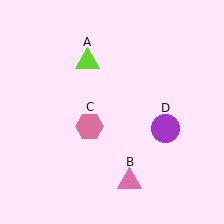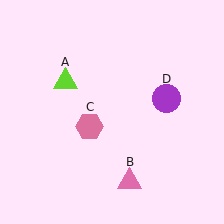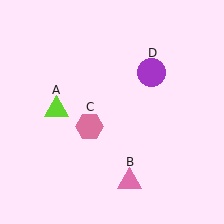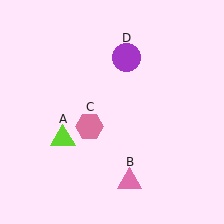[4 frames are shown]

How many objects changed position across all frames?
2 objects changed position: lime triangle (object A), purple circle (object D).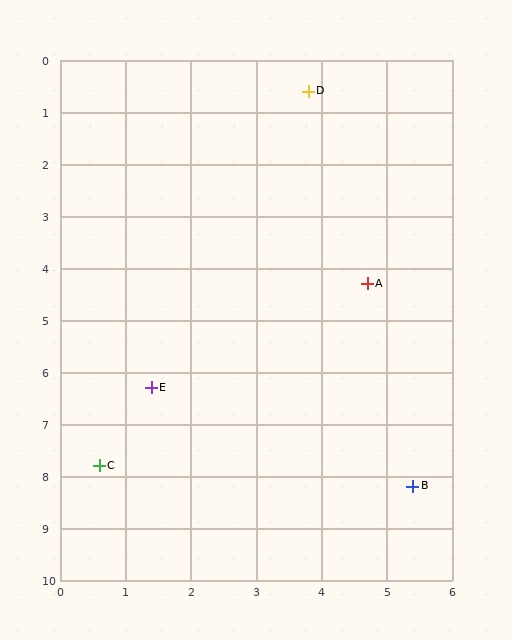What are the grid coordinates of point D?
Point D is at approximately (3.8, 0.6).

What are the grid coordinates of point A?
Point A is at approximately (4.7, 4.3).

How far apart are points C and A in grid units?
Points C and A are about 5.4 grid units apart.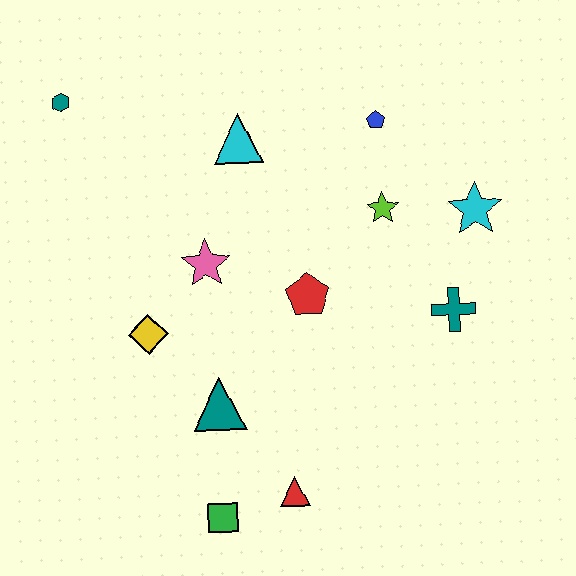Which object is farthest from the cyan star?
The teal hexagon is farthest from the cyan star.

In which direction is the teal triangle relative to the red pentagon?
The teal triangle is below the red pentagon.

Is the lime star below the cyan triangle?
Yes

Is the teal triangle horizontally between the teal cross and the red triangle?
No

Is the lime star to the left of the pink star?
No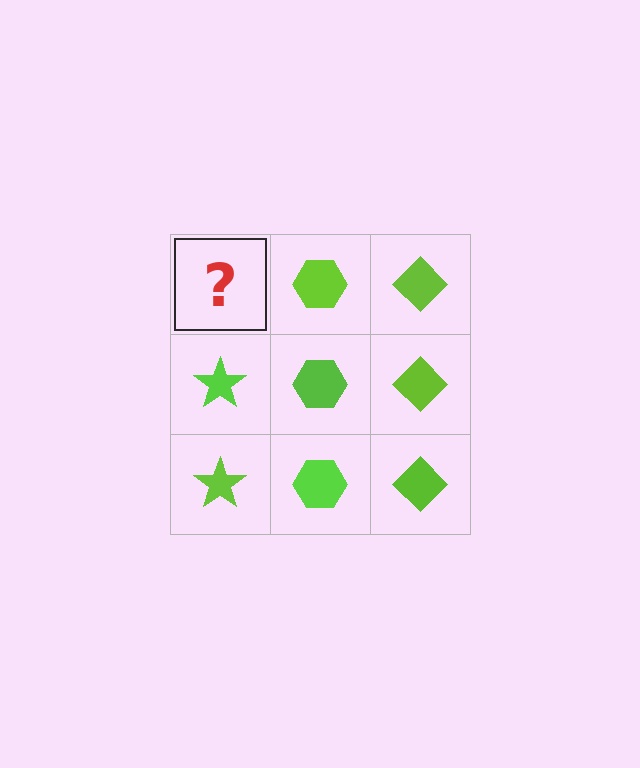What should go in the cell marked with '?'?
The missing cell should contain a lime star.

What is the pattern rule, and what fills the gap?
The rule is that each column has a consistent shape. The gap should be filled with a lime star.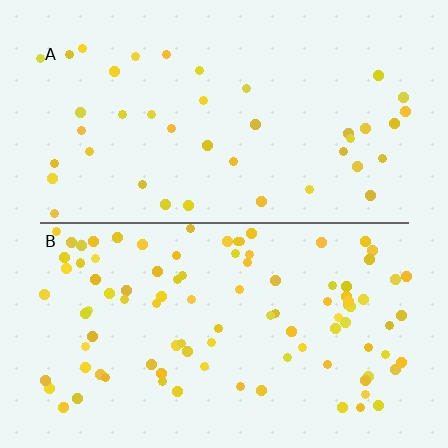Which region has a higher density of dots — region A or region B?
B (the bottom).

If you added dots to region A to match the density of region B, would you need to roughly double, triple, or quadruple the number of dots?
Approximately double.